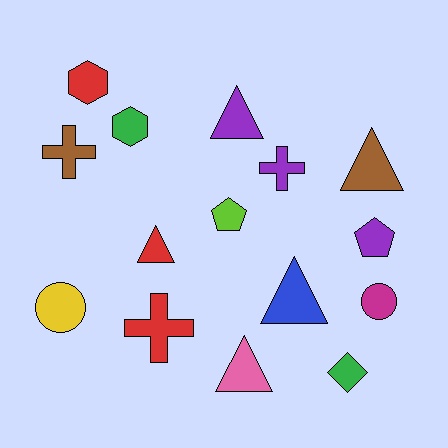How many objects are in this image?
There are 15 objects.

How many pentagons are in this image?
There are 2 pentagons.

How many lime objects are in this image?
There is 1 lime object.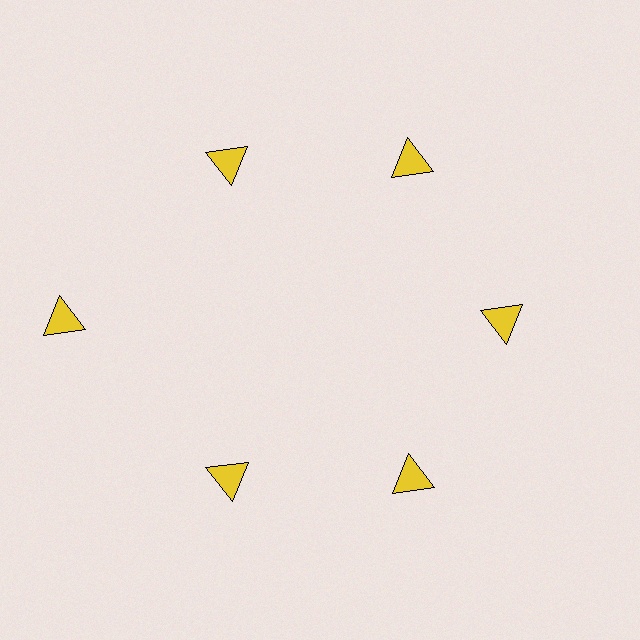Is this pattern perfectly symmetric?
No. The 6 yellow triangles are arranged in a ring, but one element near the 9 o'clock position is pushed outward from the center, breaking the 6-fold rotational symmetry.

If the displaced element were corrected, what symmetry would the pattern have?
It would have 6-fold rotational symmetry — the pattern would map onto itself every 60 degrees.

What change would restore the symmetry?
The symmetry would be restored by moving it inward, back onto the ring so that all 6 triangles sit at equal angles and equal distance from the center.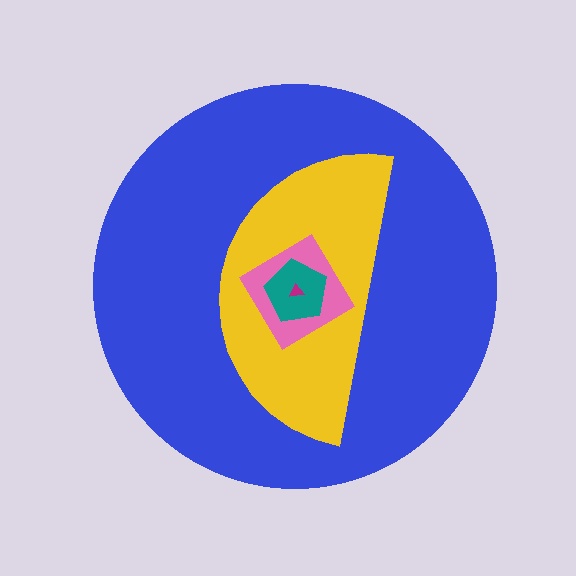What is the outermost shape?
The blue circle.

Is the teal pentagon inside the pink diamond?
Yes.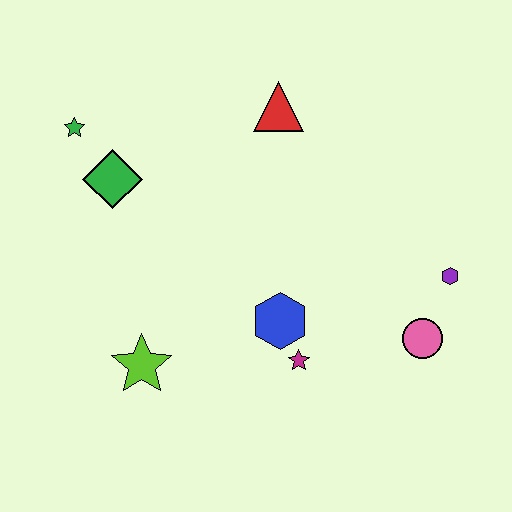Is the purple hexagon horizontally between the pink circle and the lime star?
No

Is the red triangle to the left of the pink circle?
Yes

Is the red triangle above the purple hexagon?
Yes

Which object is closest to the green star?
The green diamond is closest to the green star.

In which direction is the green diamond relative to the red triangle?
The green diamond is to the left of the red triangle.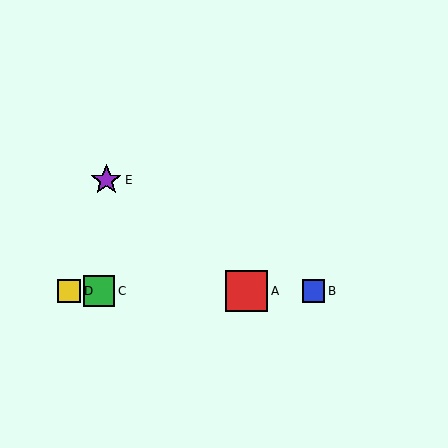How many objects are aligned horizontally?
4 objects (A, B, C, D) are aligned horizontally.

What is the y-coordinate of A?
Object A is at y≈291.